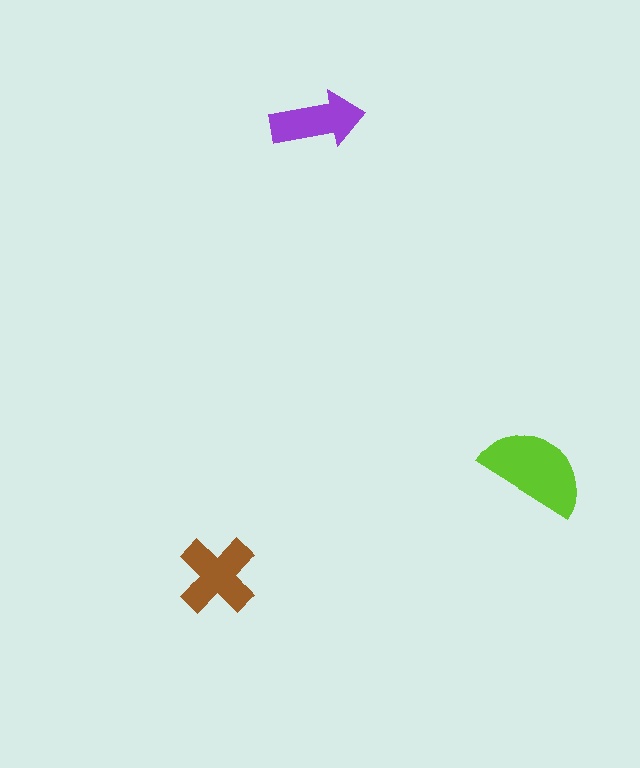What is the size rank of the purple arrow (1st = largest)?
3rd.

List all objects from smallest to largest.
The purple arrow, the brown cross, the lime semicircle.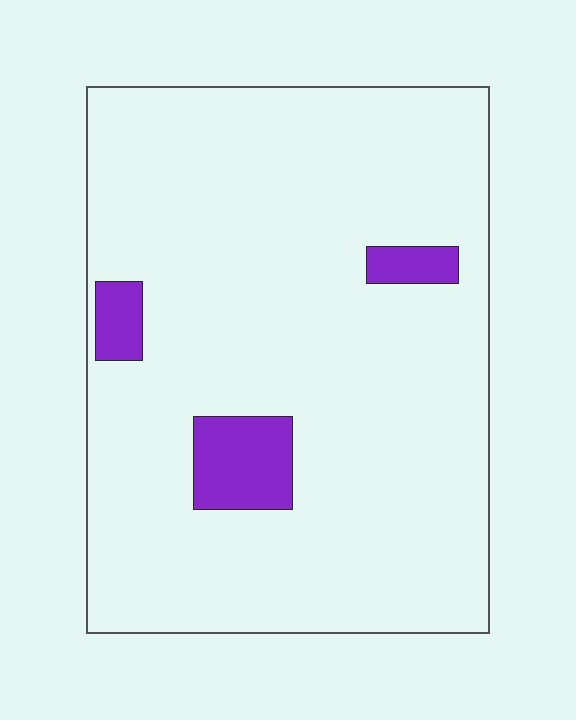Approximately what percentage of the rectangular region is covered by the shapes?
Approximately 10%.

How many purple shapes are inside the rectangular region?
3.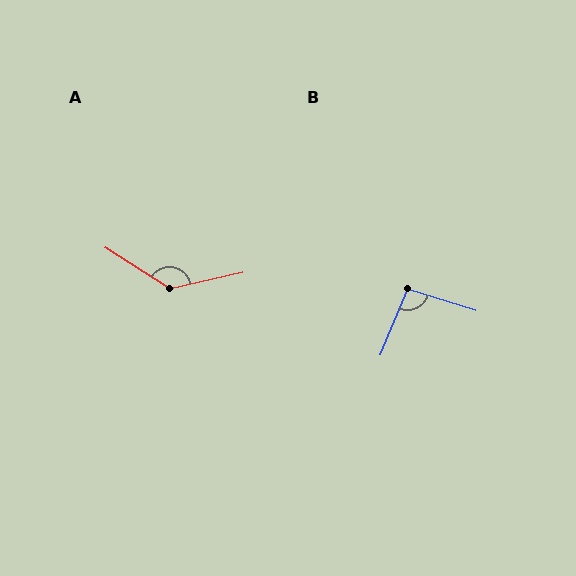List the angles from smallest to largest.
B (96°), A (135°).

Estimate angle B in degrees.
Approximately 96 degrees.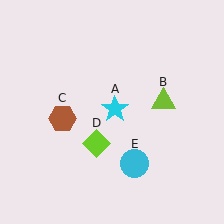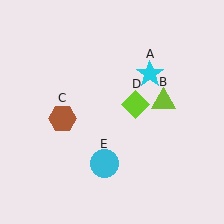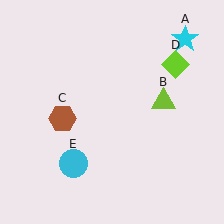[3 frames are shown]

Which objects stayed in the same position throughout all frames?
Lime triangle (object B) and brown hexagon (object C) remained stationary.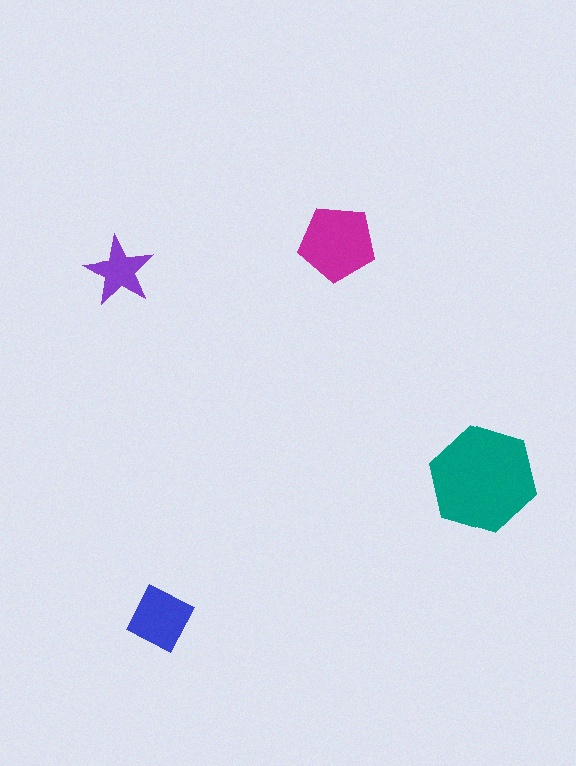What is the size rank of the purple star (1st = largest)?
4th.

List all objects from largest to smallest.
The teal hexagon, the magenta pentagon, the blue diamond, the purple star.